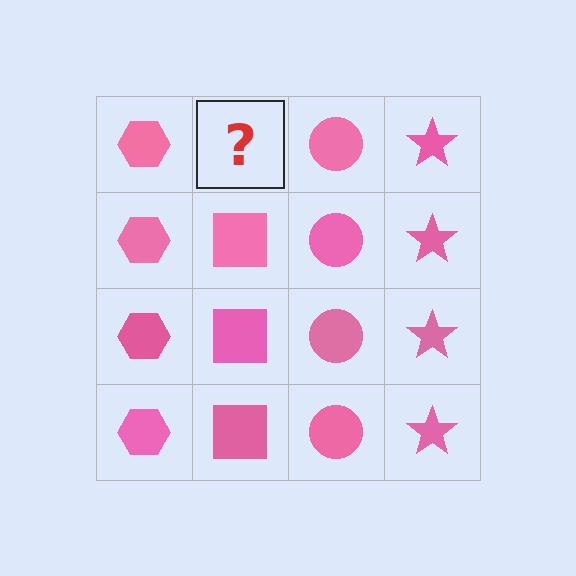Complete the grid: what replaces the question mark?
The question mark should be replaced with a pink square.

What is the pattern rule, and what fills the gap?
The rule is that each column has a consistent shape. The gap should be filled with a pink square.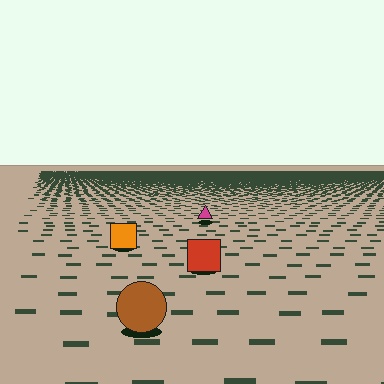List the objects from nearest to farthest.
From nearest to farthest: the brown circle, the red square, the orange square, the magenta triangle.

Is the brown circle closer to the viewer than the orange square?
Yes. The brown circle is closer — you can tell from the texture gradient: the ground texture is coarser near it.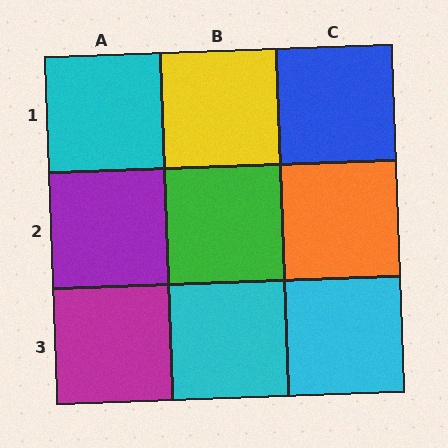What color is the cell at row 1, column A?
Cyan.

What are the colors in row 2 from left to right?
Purple, green, orange.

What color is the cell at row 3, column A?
Magenta.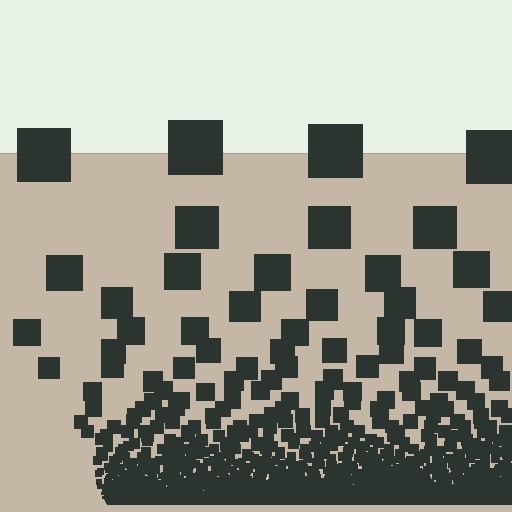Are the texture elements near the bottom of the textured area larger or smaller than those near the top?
Smaller. The gradient is inverted — elements near the bottom are smaller and denser.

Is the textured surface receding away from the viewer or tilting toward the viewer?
The surface appears to tilt toward the viewer. Texture elements get larger and sparser toward the top.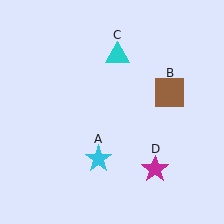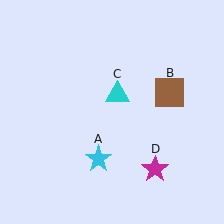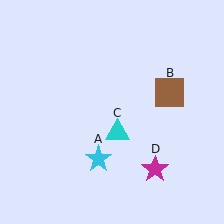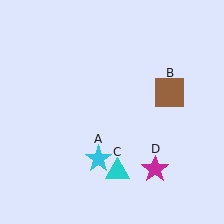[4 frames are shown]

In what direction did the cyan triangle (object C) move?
The cyan triangle (object C) moved down.